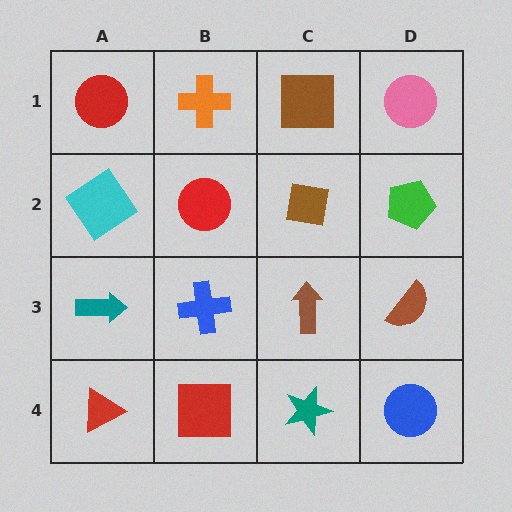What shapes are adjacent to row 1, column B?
A red circle (row 2, column B), a red circle (row 1, column A), a brown square (row 1, column C).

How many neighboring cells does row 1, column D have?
2.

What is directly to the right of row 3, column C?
A brown semicircle.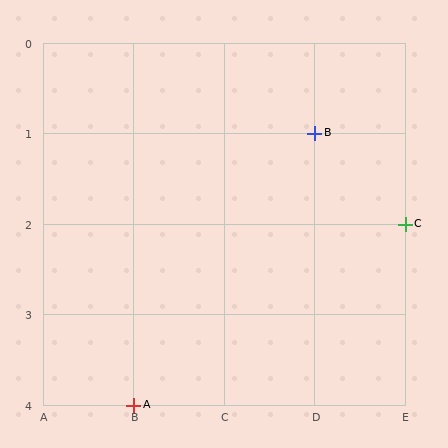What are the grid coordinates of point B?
Point B is at grid coordinates (D, 1).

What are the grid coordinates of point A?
Point A is at grid coordinates (B, 4).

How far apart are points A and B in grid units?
Points A and B are 2 columns and 3 rows apart (about 3.6 grid units diagonally).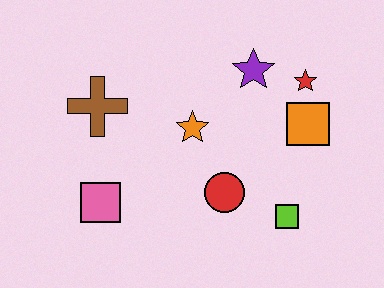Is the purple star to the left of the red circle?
No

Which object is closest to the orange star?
The red circle is closest to the orange star.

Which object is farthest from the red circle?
The brown cross is farthest from the red circle.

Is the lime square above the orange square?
No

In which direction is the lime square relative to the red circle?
The lime square is to the right of the red circle.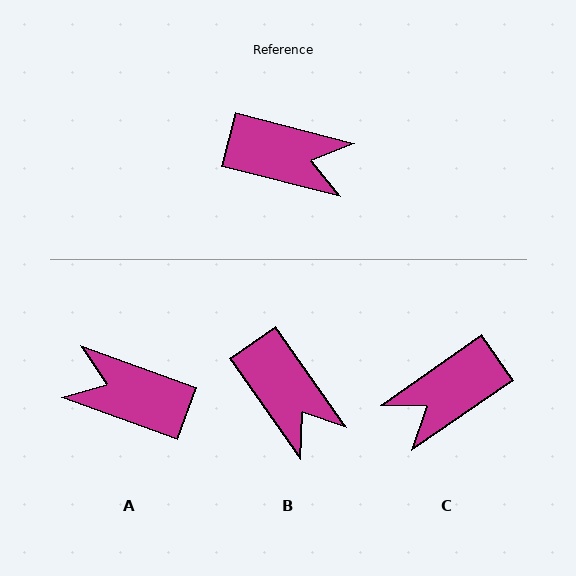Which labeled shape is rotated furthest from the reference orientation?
A, about 174 degrees away.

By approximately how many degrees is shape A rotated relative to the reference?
Approximately 174 degrees counter-clockwise.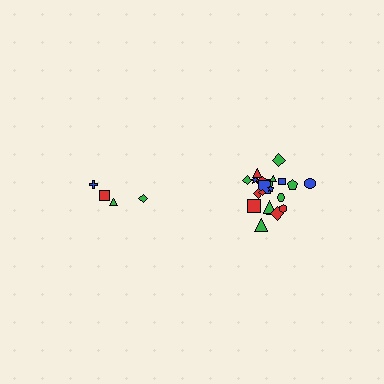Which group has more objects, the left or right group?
The right group.